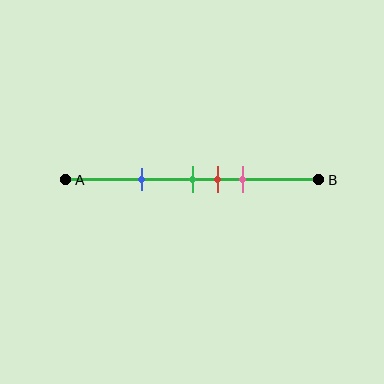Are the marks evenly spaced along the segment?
No, the marks are not evenly spaced.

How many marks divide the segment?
There are 4 marks dividing the segment.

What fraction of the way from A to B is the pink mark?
The pink mark is approximately 70% (0.7) of the way from A to B.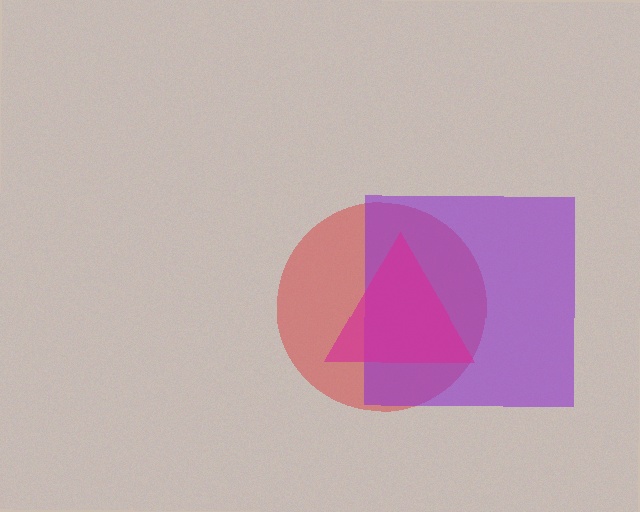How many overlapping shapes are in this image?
There are 3 overlapping shapes in the image.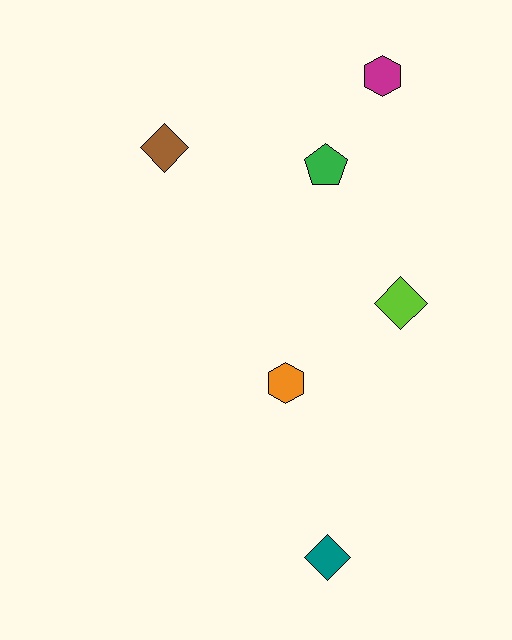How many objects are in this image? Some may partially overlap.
There are 6 objects.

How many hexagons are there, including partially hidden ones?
There are 2 hexagons.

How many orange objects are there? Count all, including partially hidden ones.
There is 1 orange object.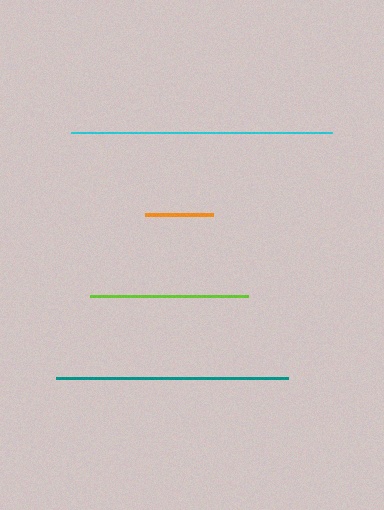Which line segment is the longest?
The cyan line is the longest at approximately 261 pixels.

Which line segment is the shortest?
The orange line is the shortest at approximately 68 pixels.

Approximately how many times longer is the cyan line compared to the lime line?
The cyan line is approximately 1.7 times the length of the lime line.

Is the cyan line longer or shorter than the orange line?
The cyan line is longer than the orange line.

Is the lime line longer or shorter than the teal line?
The teal line is longer than the lime line.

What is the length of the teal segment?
The teal segment is approximately 233 pixels long.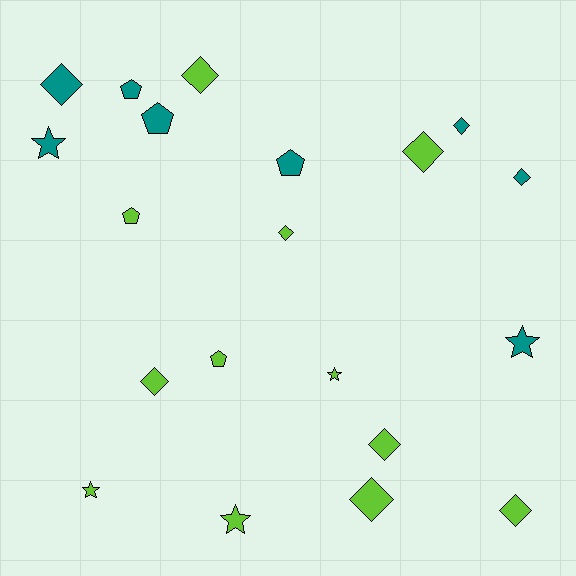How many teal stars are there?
There are 2 teal stars.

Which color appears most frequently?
Lime, with 12 objects.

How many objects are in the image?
There are 20 objects.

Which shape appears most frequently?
Diamond, with 10 objects.